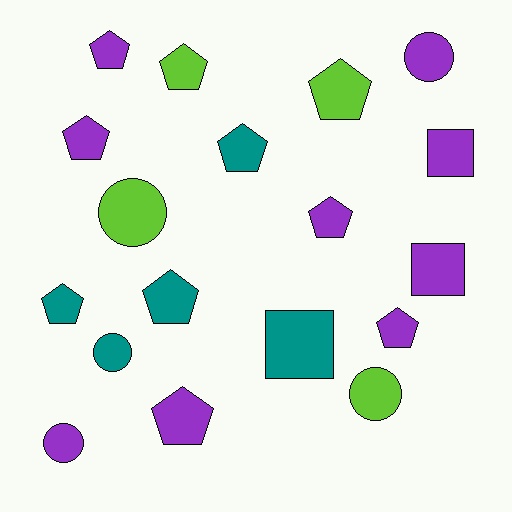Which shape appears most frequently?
Pentagon, with 10 objects.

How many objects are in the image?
There are 18 objects.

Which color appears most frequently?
Purple, with 9 objects.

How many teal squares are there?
There is 1 teal square.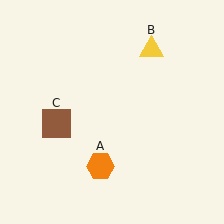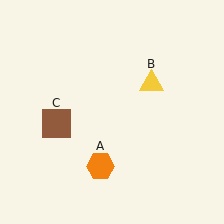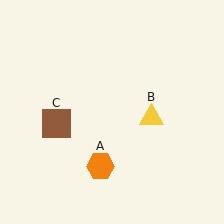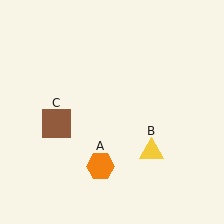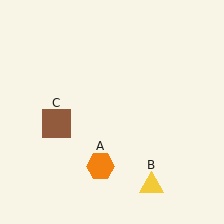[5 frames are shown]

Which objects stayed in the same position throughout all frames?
Orange hexagon (object A) and brown square (object C) remained stationary.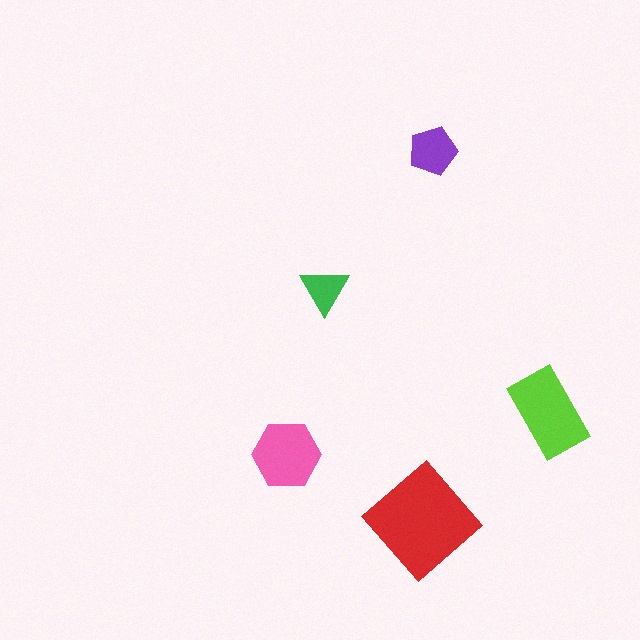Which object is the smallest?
The green triangle.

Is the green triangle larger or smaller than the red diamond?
Smaller.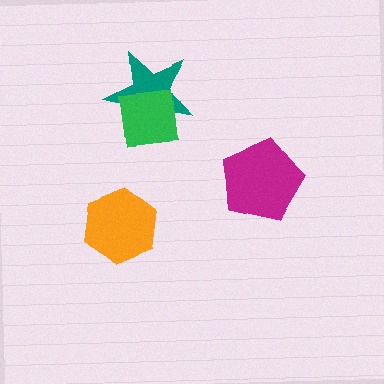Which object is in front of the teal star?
The green square is in front of the teal star.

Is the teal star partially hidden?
Yes, it is partially covered by another shape.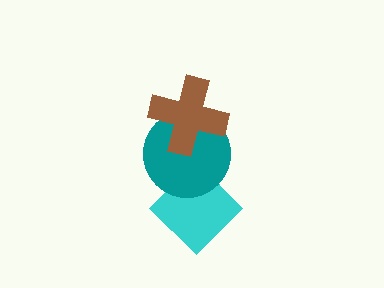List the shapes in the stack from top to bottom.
From top to bottom: the brown cross, the teal circle, the cyan diamond.